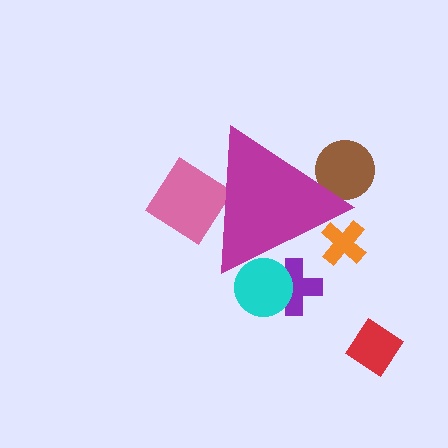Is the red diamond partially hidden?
No, the red diamond is fully visible.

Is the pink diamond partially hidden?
Yes, the pink diamond is partially hidden behind the magenta triangle.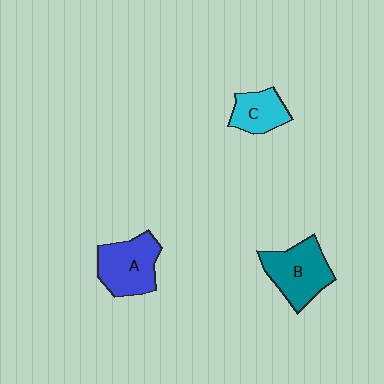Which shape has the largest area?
Shape B (teal).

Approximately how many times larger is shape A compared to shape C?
Approximately 1.5 times.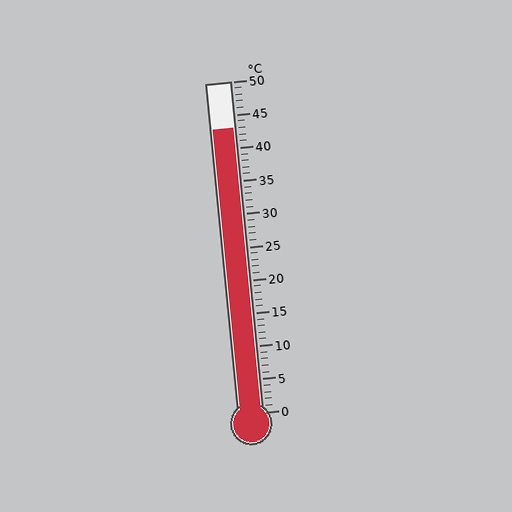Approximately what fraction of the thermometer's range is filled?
The thermometer is filled to approximately 85% of its range.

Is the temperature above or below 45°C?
The temperature is below 45°C.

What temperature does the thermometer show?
The thermometer shows approximately 43°C.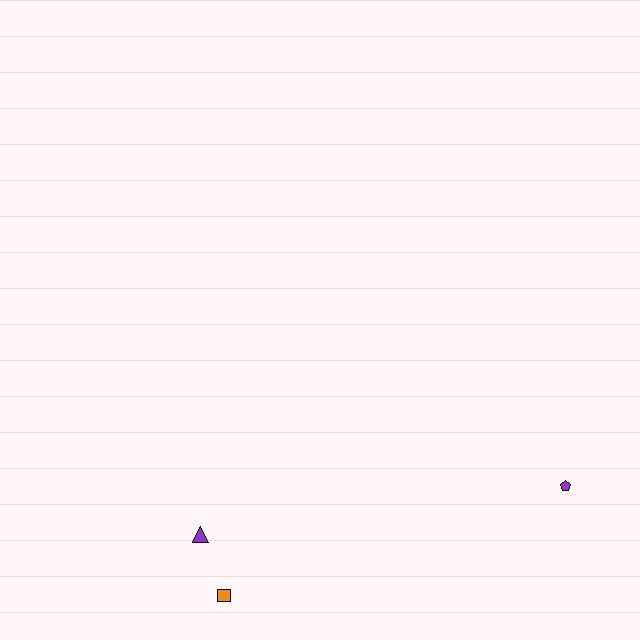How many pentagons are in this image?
There is 1 pentagon.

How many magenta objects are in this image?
There are no magenta objects.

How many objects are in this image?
There are 3 objects.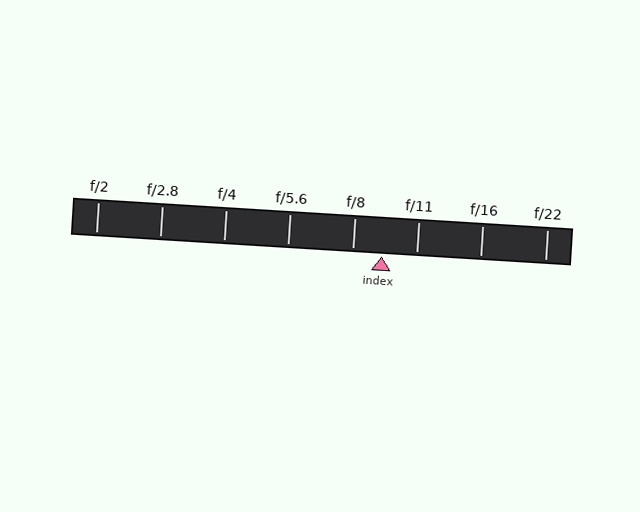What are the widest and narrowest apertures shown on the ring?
The widest aperture shown is f/2 and the narrowest is f/22.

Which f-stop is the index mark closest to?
The index mark is closest to f/8.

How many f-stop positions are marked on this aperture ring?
There are 8 f-stop positions marked.